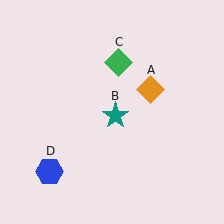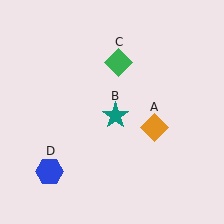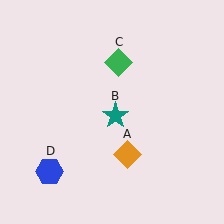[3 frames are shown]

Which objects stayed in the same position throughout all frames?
Teal star (object B) and green diamond (object C) and blue hexagon (object D) remained stationary.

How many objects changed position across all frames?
1 object changed position: orange diamond (object A).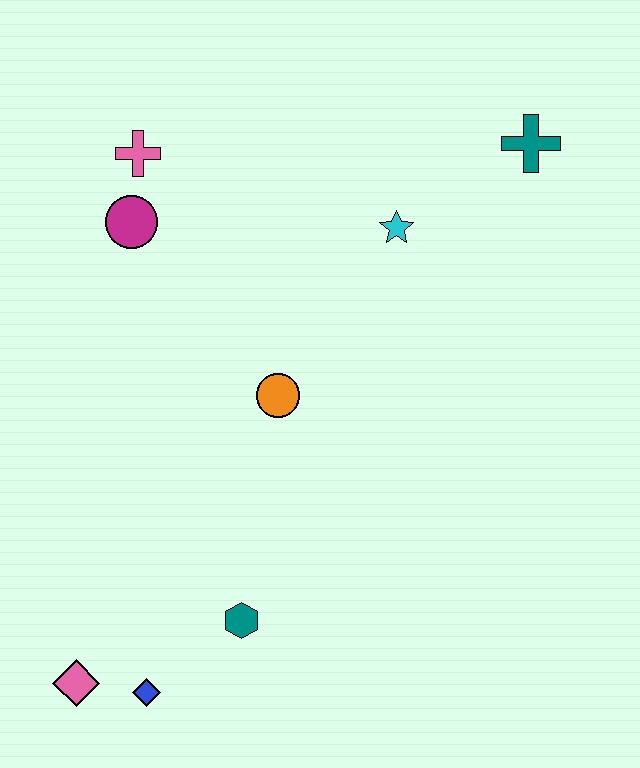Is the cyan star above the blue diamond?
Yes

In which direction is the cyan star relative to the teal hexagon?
The cyan star is above the teal hexagon.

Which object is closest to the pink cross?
The magenta circle is closest to the pink cross.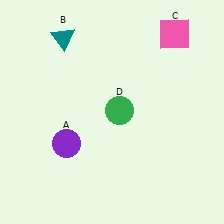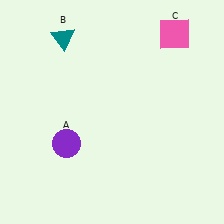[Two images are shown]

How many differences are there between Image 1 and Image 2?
There is 1 difference between the two images.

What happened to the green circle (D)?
The green circle (D) was removed in Image 2. It was in the top-right area of Image 1.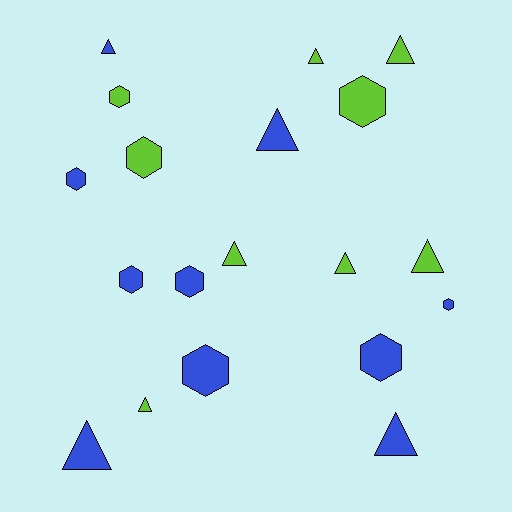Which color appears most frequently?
Blue, with 10 objects.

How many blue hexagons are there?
There are 6 blue hexagons.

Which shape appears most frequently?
Triangle, with 10 objects.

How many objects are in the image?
There are 19 objects.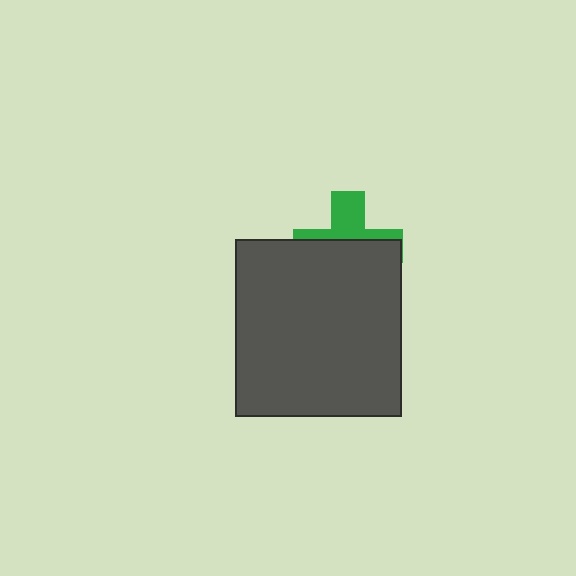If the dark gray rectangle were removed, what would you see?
You would see the complete green cross.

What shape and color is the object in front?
The object in front is a dark gray rectangle.